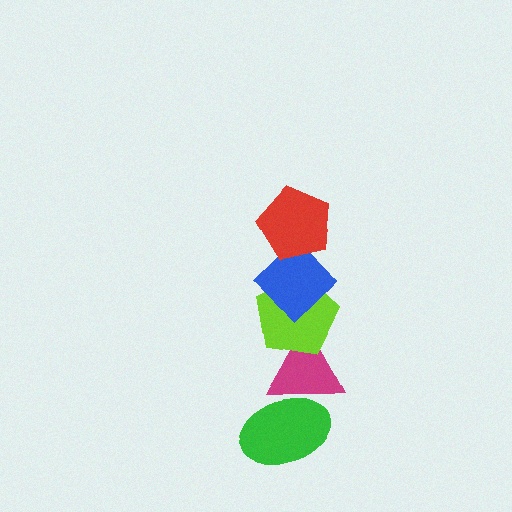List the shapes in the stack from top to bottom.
From top to bottom: the red pentagon, the blue diamond, the lime pentagon, the magenta triangle, the green ellipse.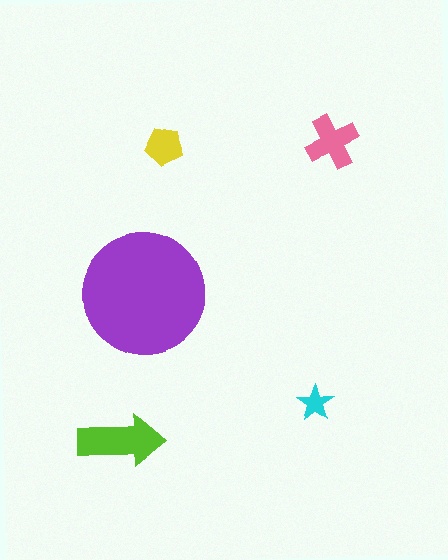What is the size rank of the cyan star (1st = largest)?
5th.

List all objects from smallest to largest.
The cyan star, the yellow pentagon, the pink cross, the lime arrow, the purple circle.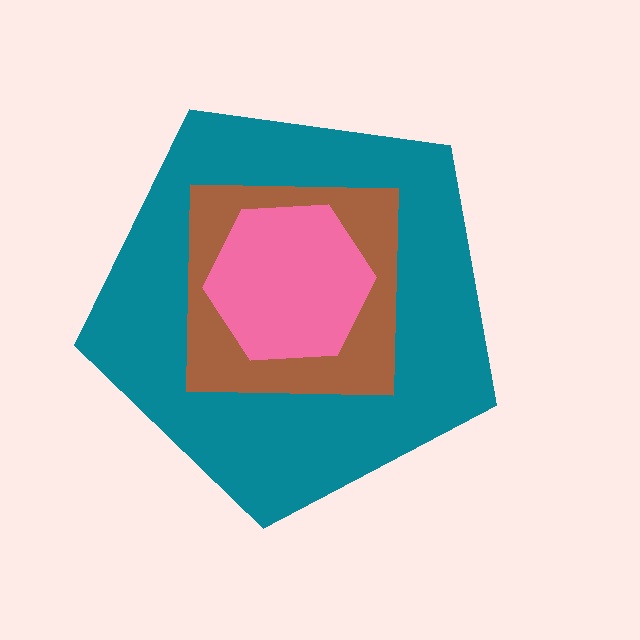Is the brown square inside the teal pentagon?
Yes.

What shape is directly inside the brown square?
The pink hexagon.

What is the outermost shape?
The teal pentagon.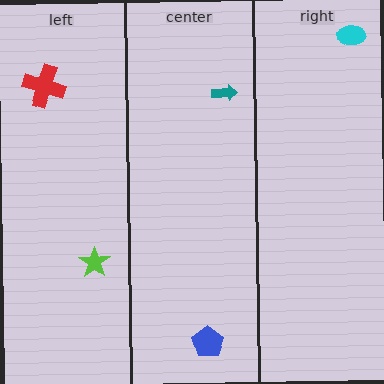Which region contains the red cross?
The left region.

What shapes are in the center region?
The teal arrow, the blue pentagon.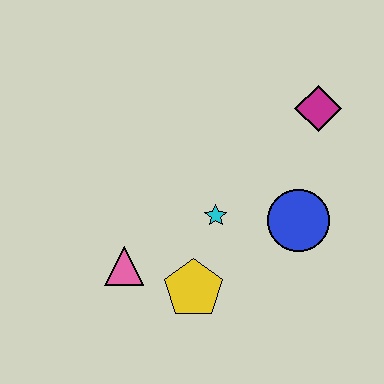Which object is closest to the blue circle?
The cyan star is closest to the blue circle.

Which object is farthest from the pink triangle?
The magenta diamond is farthest from the pink triangle.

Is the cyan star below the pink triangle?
No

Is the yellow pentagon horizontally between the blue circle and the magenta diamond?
No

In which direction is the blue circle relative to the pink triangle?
The blue circle is to the right of the pink triangle.